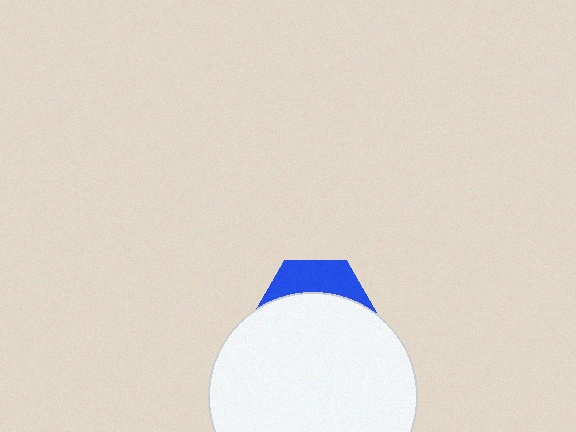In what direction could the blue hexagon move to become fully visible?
The blue hexagon could move up. That would shift it out from behind the white circle entirely.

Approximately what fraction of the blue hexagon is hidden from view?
Roughly 69% of the blue hexagon is hidden behind the white circle.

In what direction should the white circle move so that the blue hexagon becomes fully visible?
The white circle should move down. That is the shortest direction to clear the overlap and leave the blue hexagon fully visible.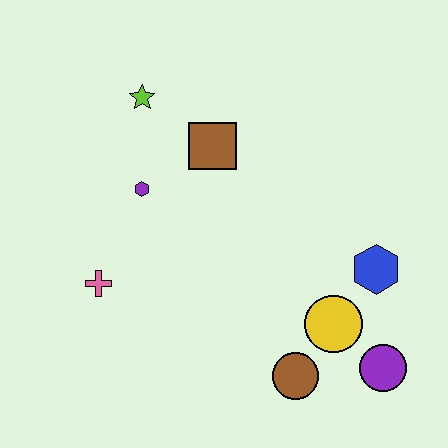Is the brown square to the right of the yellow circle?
No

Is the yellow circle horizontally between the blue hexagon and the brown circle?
Yes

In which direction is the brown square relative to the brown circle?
The brown square is above the brown circle.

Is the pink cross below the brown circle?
No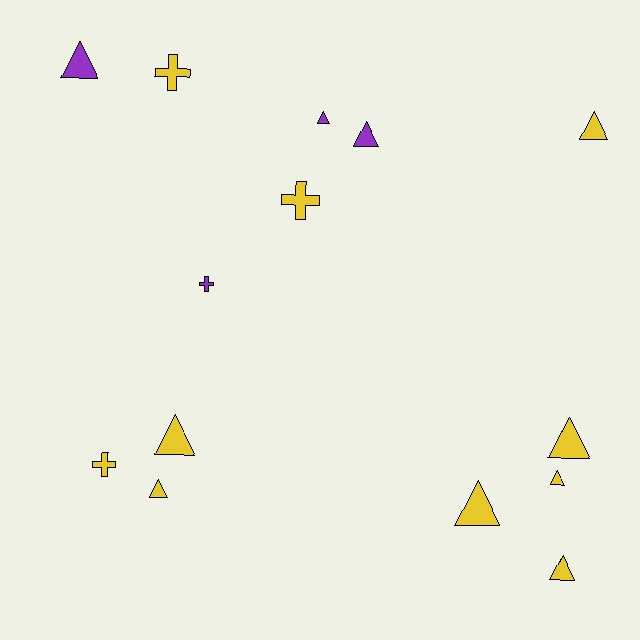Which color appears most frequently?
Yellow, with 10 objects.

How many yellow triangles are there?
There are 7 yellow triangles.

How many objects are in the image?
There are 14 objects.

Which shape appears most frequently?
Triangle, with 10 objects.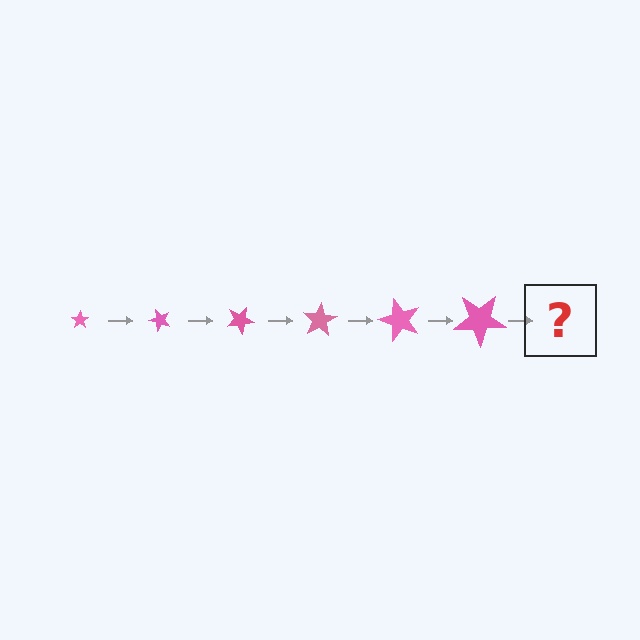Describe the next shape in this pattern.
It should be a star, larger than the previous one and rotated 300 degrees from the start.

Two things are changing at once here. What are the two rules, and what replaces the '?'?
The two rules are that the star grows larger each step and it rotates 50 degrees each step. The '?' should be a star, larger than the previous one and rotated 300 degrees from the start.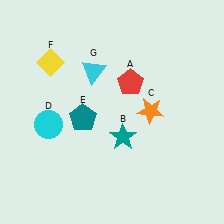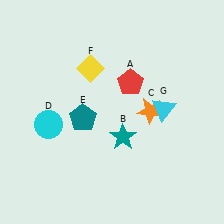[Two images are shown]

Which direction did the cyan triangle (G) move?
The cyan triangle (G) moved right.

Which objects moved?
The objects that moved are: the yellow diamond (F), the cyan triangle (G).